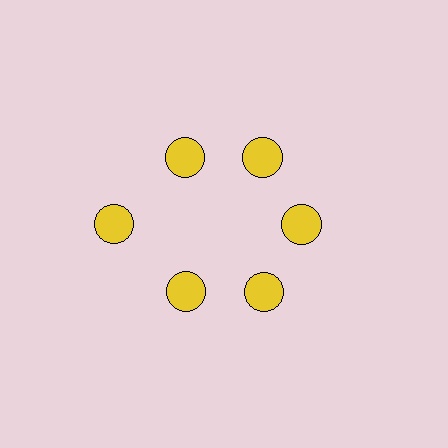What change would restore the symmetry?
The symmetry would be restored by moving it inward, back onto the ring so that all 6 circles sit at equal angles and equal distance from the center.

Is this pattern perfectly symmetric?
No. The 6 yellow circles are arranged in a ring, but one element near the 9 o'clock position is pushed outward from the center, breaking the 6-fold rotational symmetry.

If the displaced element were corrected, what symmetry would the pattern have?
It would have 6-fold rotational symmetry — the pattern would map onto itself every 60 degrees.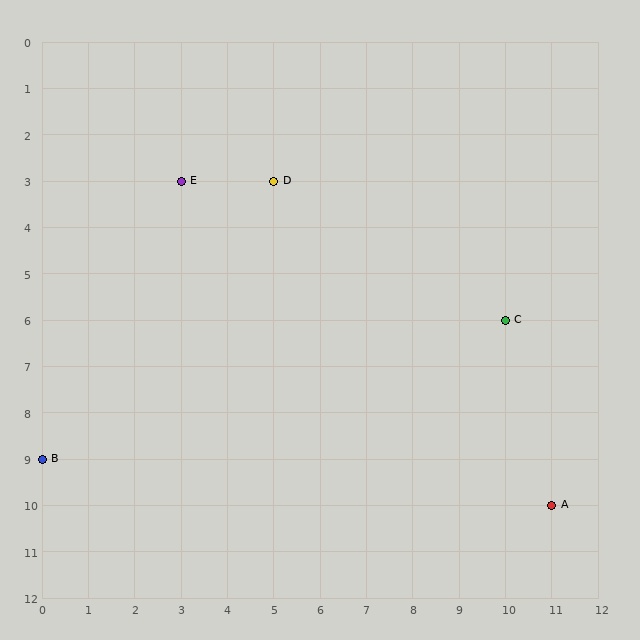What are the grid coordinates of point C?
Point C is at grid coordinates (10, 6).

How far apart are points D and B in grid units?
Points D and B are 5 columns and 6 rows apart (about 7.8 grid units diagonally).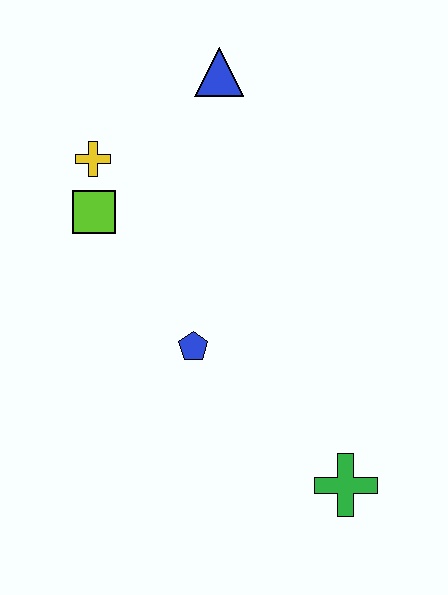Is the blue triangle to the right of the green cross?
No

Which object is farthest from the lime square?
The green cross is farthest from the lime square.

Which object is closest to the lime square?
The yellow cross is closest to the lime square.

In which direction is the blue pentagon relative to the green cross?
The blue pentagon is to the left of the green cross.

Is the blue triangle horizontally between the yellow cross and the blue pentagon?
No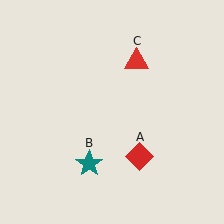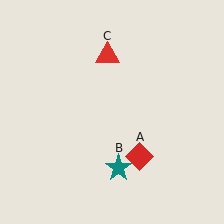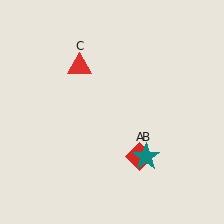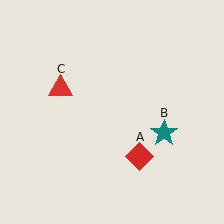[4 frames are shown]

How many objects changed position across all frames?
2 objects changed position: teal star (object B), red triangle (object C).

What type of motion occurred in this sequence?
The teal star (object B), red triangle (object C) rotated counterclockwise around the center of the scene.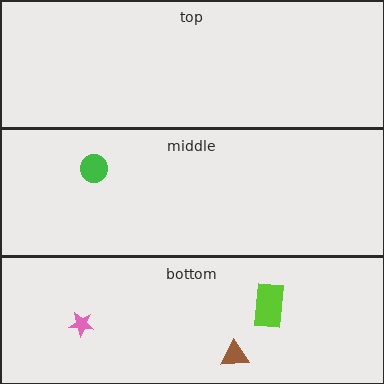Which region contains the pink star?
The bottom region.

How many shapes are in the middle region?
1.